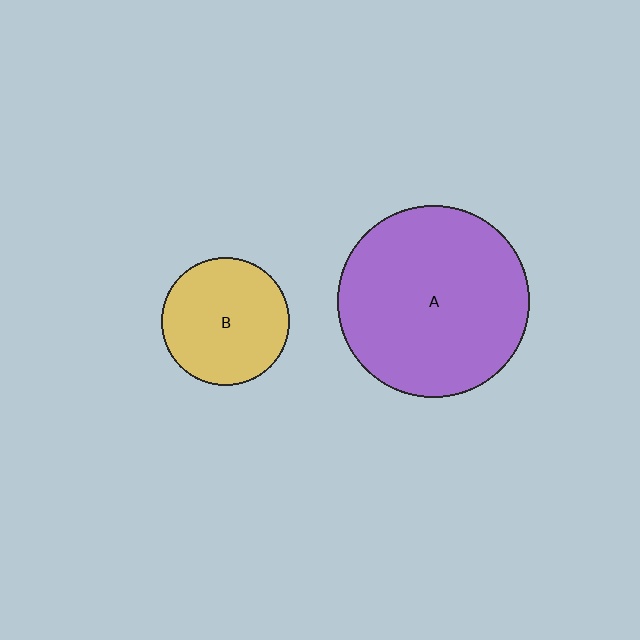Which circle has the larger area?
Circle A (purple).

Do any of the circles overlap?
No, none of the circles overlap.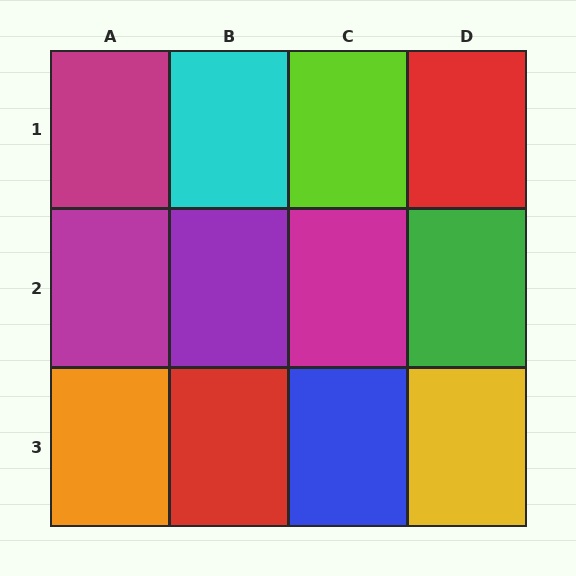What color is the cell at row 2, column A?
Magenta.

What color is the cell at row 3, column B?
Red.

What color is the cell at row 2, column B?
Purple.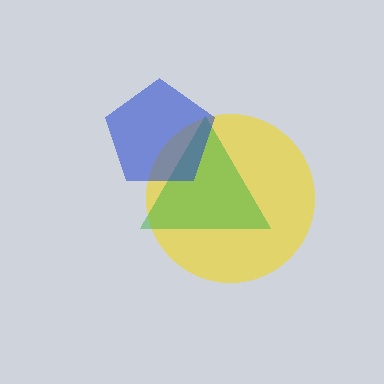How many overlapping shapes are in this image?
There are 3 overlapping shapes in the image.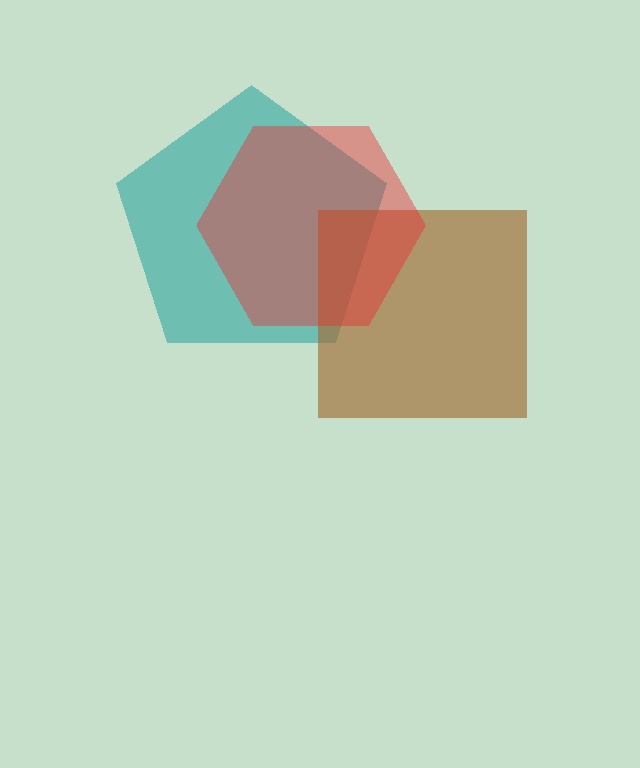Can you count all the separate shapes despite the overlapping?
Yes, there are 3 separate shapes.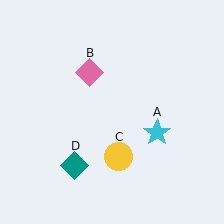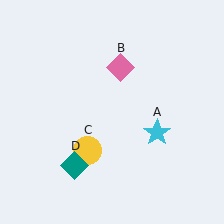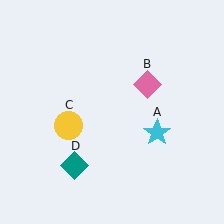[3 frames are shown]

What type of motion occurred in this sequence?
The pink diamond (object B), yellow circle (object C) rotated clockwise around the center of the scene.